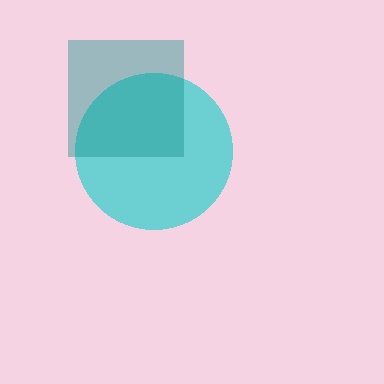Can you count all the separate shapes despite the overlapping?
Yes, there are 2 separate shapes.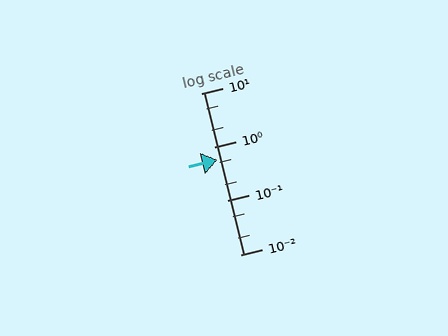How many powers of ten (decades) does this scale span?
The scale spans 3 decades, from 0.01 to 10.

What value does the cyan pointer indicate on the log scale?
The pointer indicates approximately 0.58.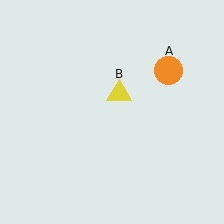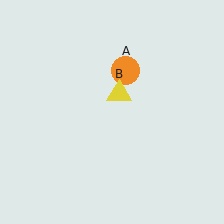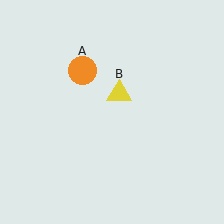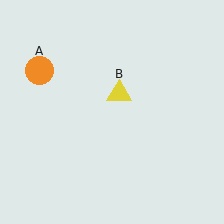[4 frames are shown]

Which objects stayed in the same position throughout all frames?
Yellow triangle (object B) remained stationary.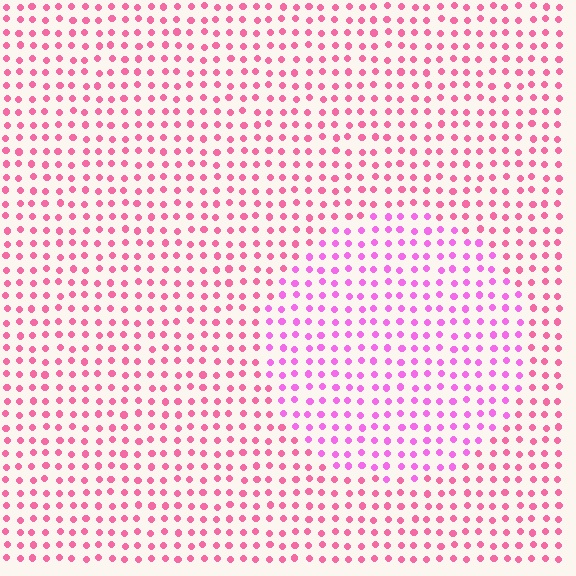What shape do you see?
I see a circle.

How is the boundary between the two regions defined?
The boundary is defined purely by a slight shift in hue (about 31 degrees). Spacing, size, and orientation are identical on both sides.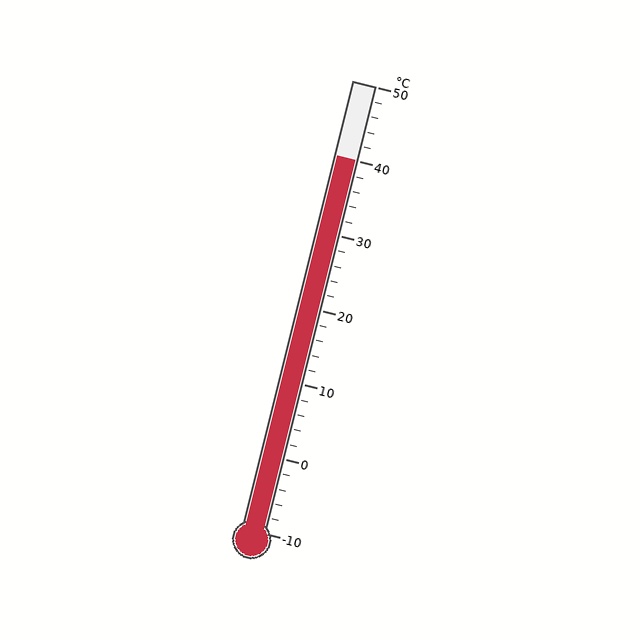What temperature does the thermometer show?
The thermometer shows approximately 40°C.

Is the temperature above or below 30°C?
The temperature is above 30°C.